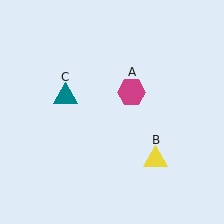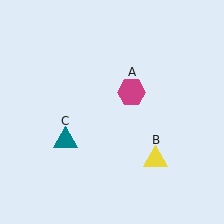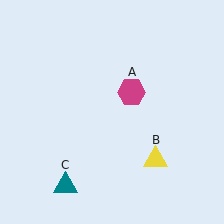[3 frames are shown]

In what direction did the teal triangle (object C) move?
The teal triangle (object C) moved down.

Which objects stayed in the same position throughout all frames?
Magenta hexagon (object A) and yellow triangle (object B) remained stationary.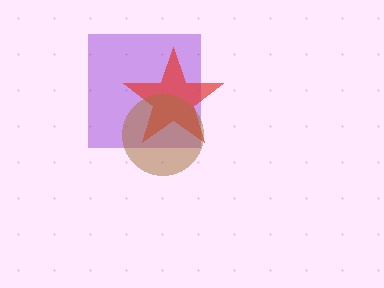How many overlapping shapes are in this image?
There are 3 overlapping shapes in the image.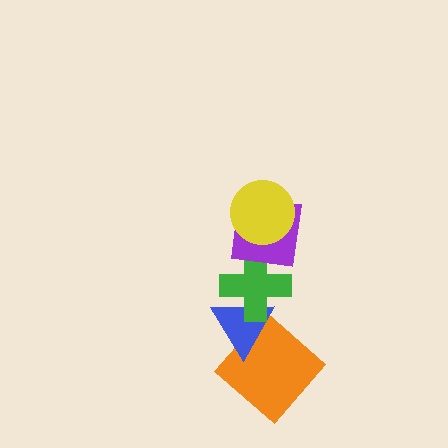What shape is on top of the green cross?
The purple square is on top of the green cross.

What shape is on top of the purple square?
The yellow circle is on top of the purple square.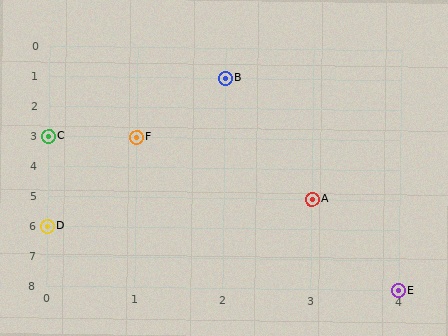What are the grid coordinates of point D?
Point D is at grid coordinates (0, 6).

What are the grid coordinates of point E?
Point E is at grid coordinates (4, 8).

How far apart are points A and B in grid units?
Points A and B are 1 column and 4 rows apart (about 4.1 grid units diagonally).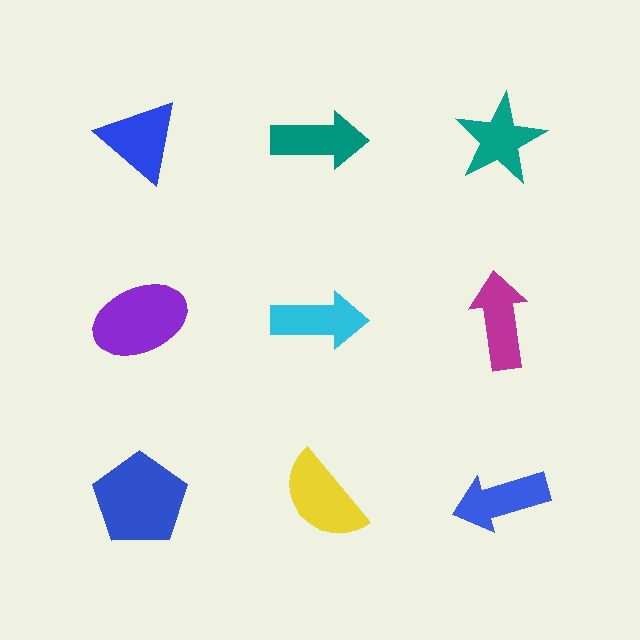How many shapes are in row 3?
3 shapes.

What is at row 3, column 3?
A blue arrow.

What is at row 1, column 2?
A teal arrow.